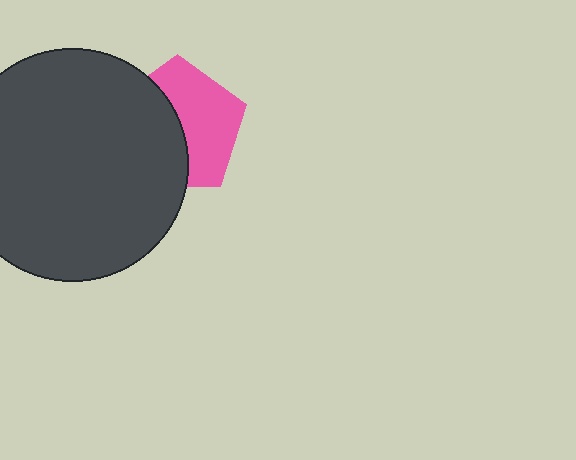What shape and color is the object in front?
The object in front is a dark gray circle.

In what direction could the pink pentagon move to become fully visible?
The pink pentagon could move right. That would shift it out from behind the dark gray circle entirely.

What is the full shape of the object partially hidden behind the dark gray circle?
The partially hidden object is a pink pentagon.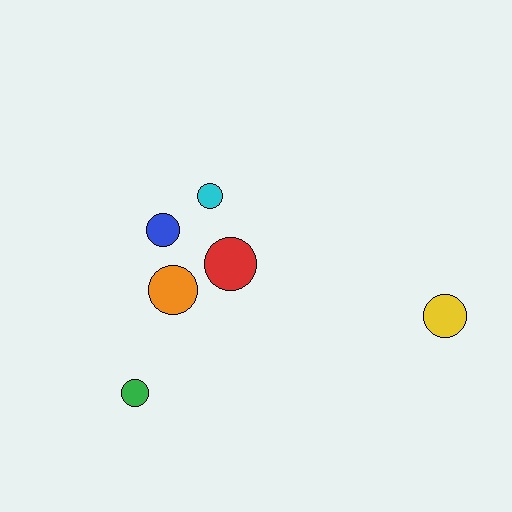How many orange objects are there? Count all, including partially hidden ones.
There is 1 orange object.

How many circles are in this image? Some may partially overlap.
There are 6 circles.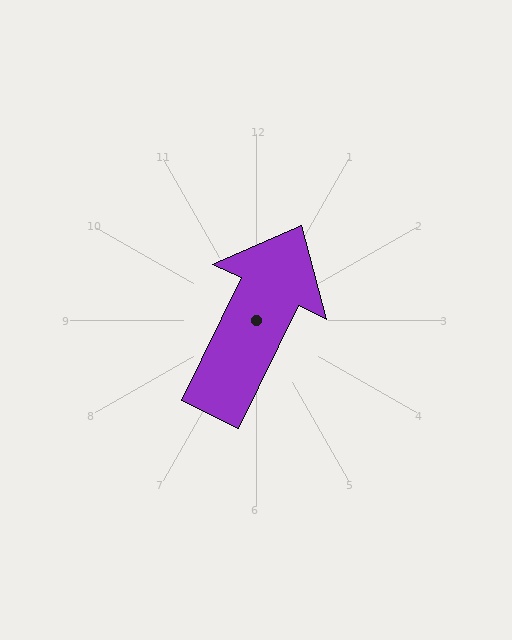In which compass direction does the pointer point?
Northeast.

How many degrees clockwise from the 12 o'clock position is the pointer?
Approximately 26 degrees.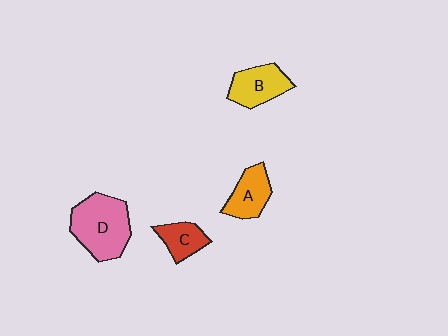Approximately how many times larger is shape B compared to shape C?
Approximately 1.4 times.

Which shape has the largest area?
Shape D (pink).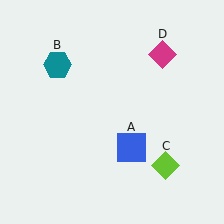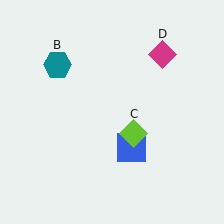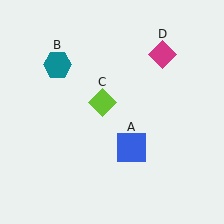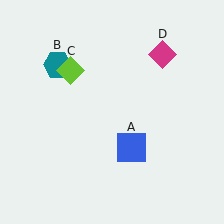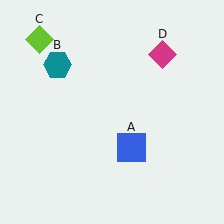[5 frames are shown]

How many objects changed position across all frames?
1 object changed position: lime diamond (object C).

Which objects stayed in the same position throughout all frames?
Blue square (object A) and teal hexagon (object B) and magenta diamond (object D) remained stationary.